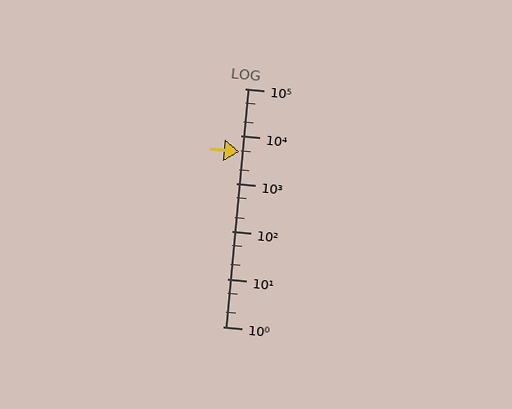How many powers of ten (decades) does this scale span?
The scale spans 5 decades, from 1 to 100000.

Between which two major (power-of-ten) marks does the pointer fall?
The pointer is between 1000 and 10000.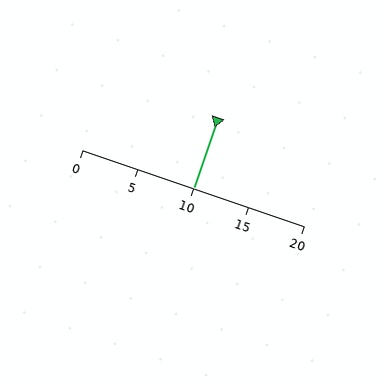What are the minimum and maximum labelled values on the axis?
The axis runs from 0 to 20.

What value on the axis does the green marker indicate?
The marker indicates approximately 10.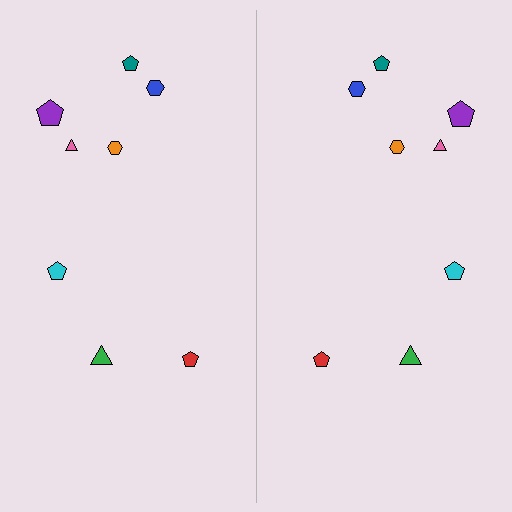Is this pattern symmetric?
Yes, this pattern has bilateral (reflection) symmetry.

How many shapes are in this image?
There are 16 shapes in this image.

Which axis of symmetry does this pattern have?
The pattern has a vertical axis of symmetry running through the center of the image.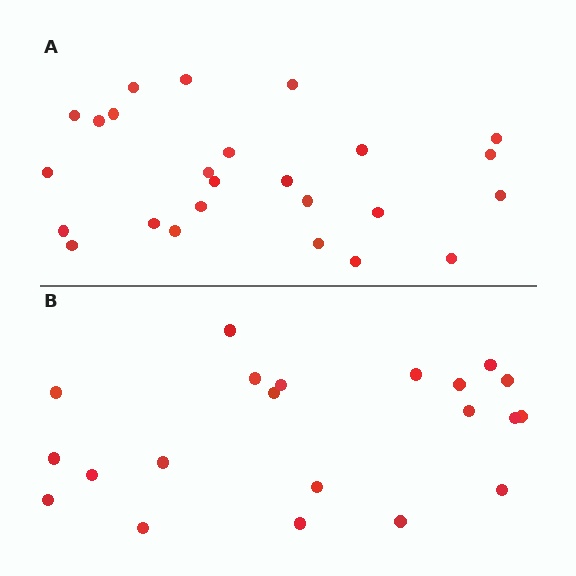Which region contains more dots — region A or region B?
Region A (the top region) has more dots.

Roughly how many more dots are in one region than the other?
Region A has about 4 more dots than region B.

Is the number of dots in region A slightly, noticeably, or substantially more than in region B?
Region A has only slightly more — the two regions are fairly close. The ratio is roughly 1.2 to 1.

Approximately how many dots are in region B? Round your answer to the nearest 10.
About 20 dots. (The exact count is 21, which rounds to 20.)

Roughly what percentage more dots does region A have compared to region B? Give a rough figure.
About 20% more.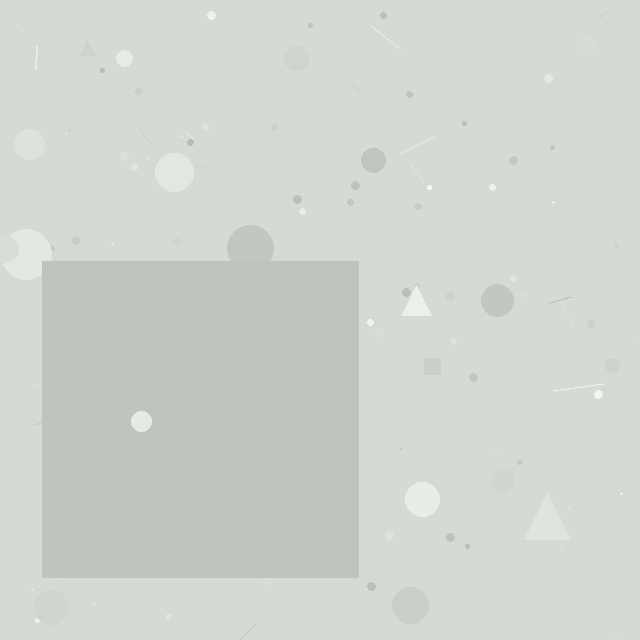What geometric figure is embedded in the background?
A square is embedded in the background.